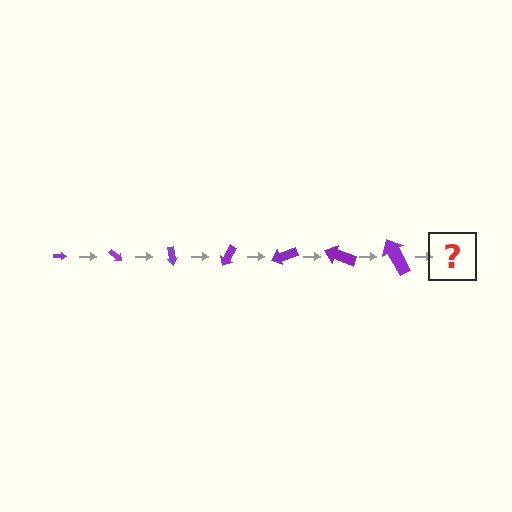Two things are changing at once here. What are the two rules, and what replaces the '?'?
The two rules are that the arrow grows larger each step and it rotates 40 degrees each step. The '?' should be an arrow, larger than the previous one and rotated 280 degrees from the start.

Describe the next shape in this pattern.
It should be an arrow, larger than the previous one and rotated 280 degrees from the start.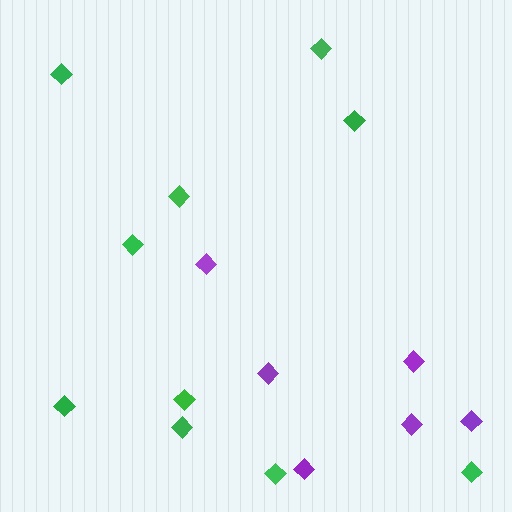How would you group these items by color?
There are 2 groups: one group of purple diamonds (6) and one group of green diamonds (10).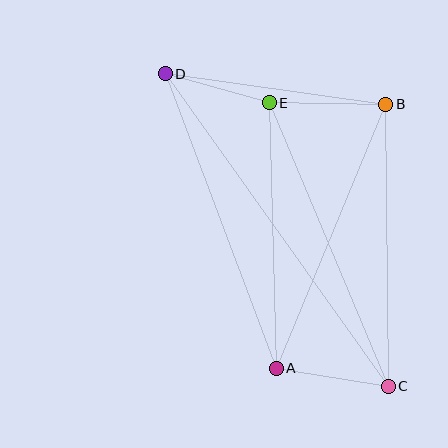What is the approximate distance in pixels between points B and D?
The distance between B and D is approximately 223 pixels.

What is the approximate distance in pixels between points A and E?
The distance between A and E is approximately 266 pixels.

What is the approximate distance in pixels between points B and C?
The distance between B and C is approximately 282 pixels.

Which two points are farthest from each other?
Points C and D are farthest from each other.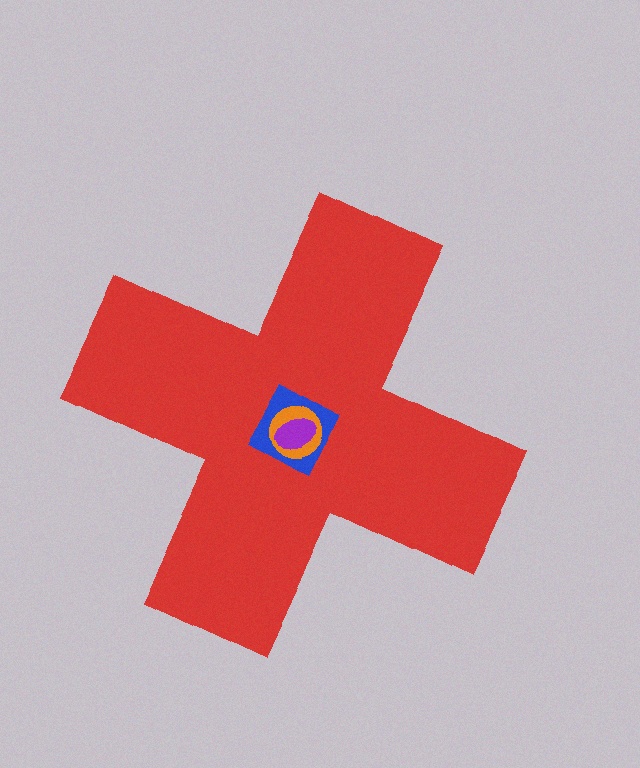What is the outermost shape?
The red cross.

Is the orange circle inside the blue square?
Yes.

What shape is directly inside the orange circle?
The purple ellipse.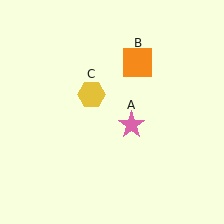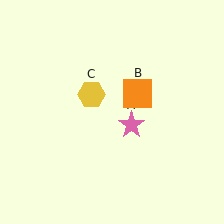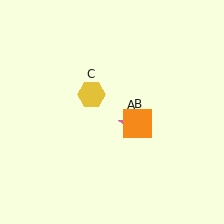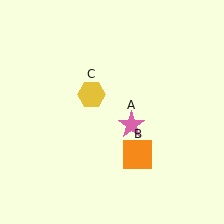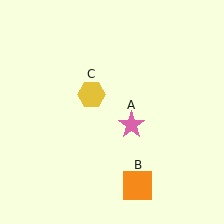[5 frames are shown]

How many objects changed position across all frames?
1 object changed position: orange square (object B).